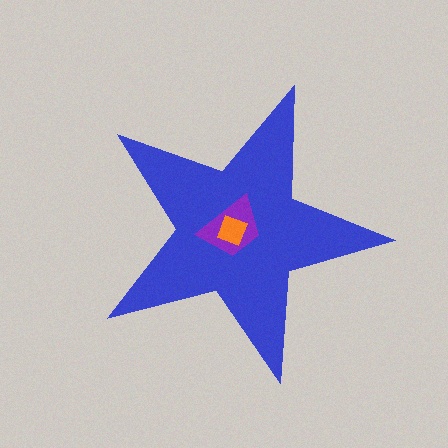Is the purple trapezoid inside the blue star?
Yes.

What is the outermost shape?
The blue star.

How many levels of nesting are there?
3.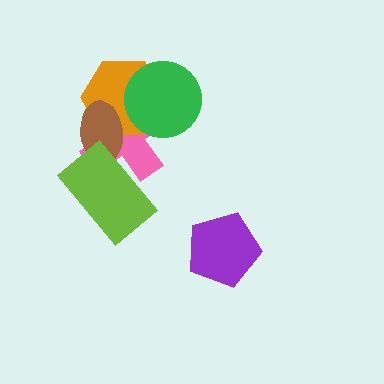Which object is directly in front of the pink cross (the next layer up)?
The orange hexagon is directly in front of the pink cross.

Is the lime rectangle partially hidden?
No, no other shape covers it.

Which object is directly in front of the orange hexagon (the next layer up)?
The green circle is directly in front of the orange hexagon.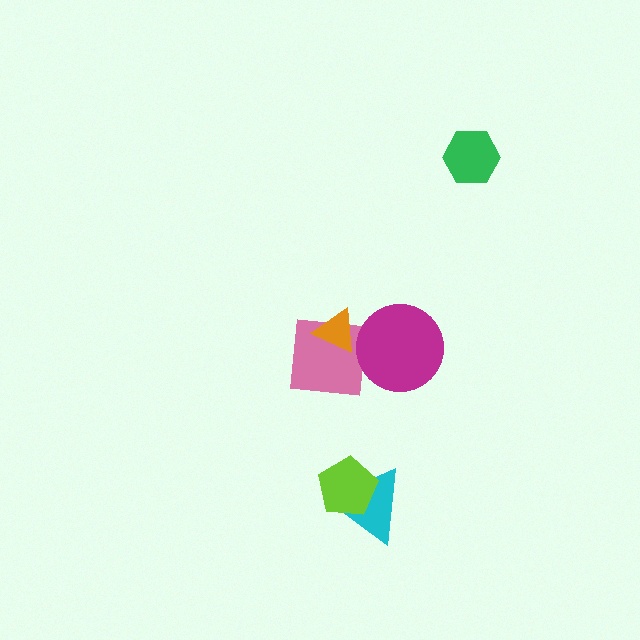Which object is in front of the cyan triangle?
The lime pentagon is in front of the cyan triangle.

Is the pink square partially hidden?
Yes, it is partially covered by another shape.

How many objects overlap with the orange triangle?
1 object overlaps with the orange triangle.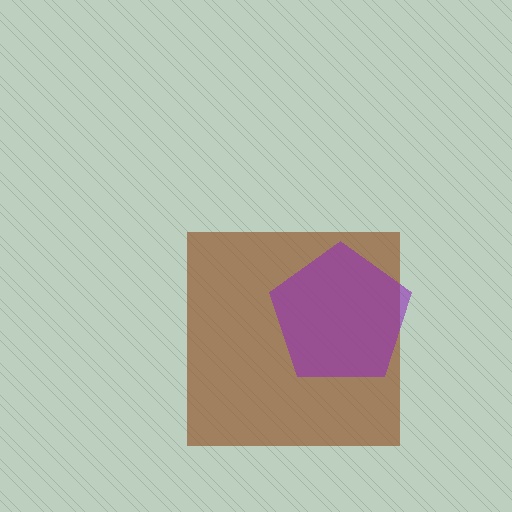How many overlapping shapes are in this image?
There are 2 overlapping shapes in the image.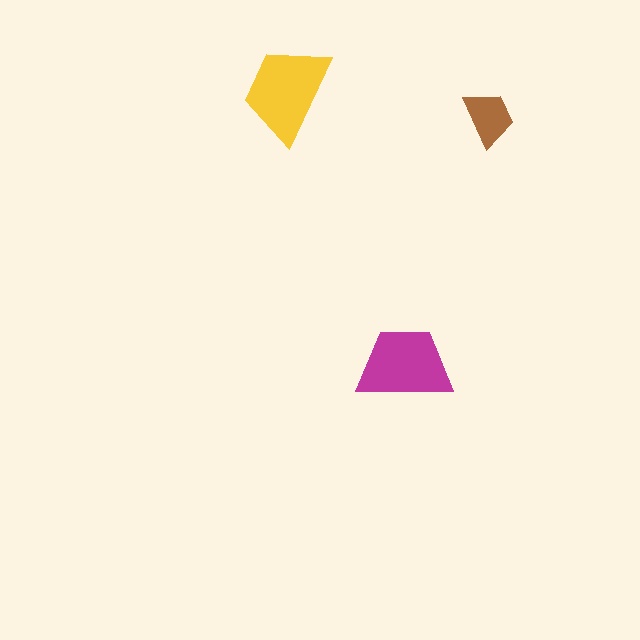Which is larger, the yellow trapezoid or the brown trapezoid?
The yellow one.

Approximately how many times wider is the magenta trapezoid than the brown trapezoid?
About 1.5 times wider.